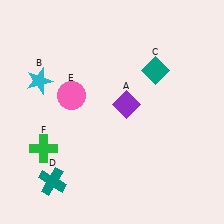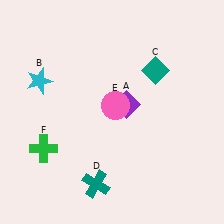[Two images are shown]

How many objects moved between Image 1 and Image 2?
2 objects moved between the two images.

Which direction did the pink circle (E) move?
The pink circle (E) moved right.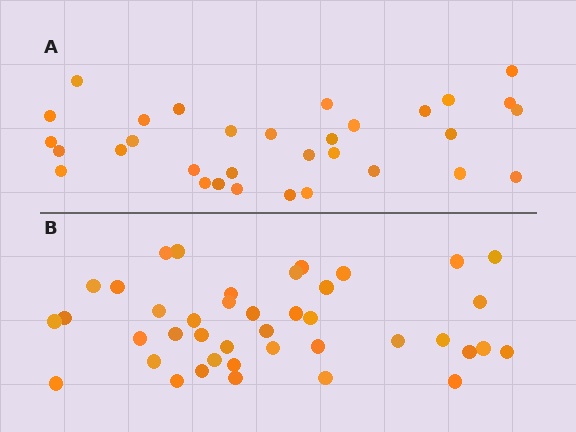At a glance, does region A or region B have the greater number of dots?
Region B (the bottom region) has more dots.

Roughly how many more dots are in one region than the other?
Region B has roughly 8 or so more dots than region A.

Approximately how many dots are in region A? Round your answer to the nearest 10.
About 30 dots. (The exact count is 32, which rounds to 30.)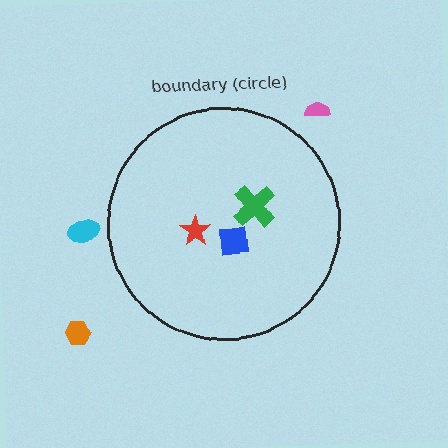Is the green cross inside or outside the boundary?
Inside.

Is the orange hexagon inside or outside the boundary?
Outside.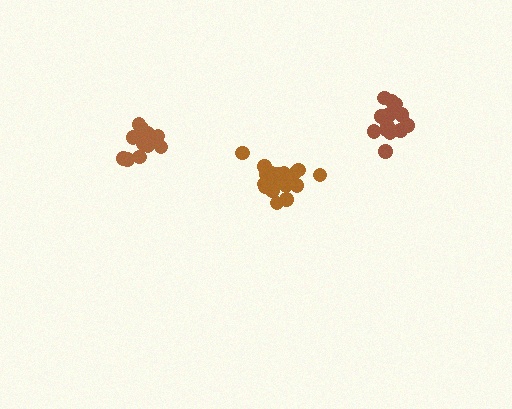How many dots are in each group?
Group 1: 20 dots, Group 2: 16 dots, Group 3: 17 dots (53 total).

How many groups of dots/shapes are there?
There are 3 groups.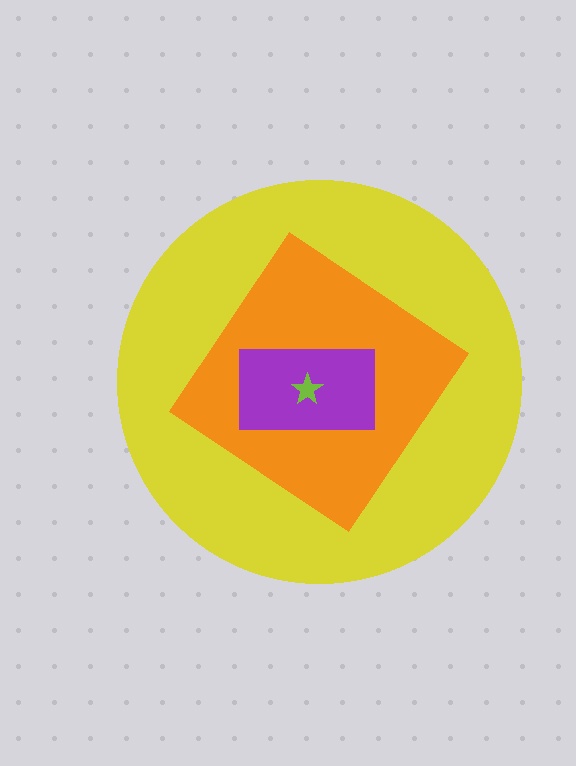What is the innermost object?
The lime star.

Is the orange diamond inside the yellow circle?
Yes.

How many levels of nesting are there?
4.